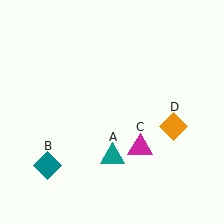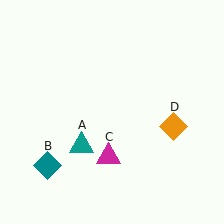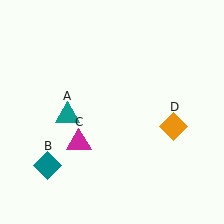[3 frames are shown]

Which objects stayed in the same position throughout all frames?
Teal diamond (object B) and orange diamond (object D) remained stationary.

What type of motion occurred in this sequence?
The teal triangle (object A), magenta triangle (object C) rotated clockwise around the center of the scene.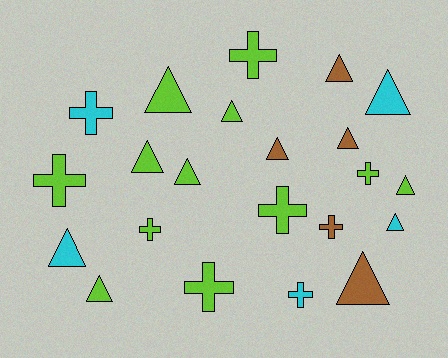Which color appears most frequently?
Lime, with 12 objects.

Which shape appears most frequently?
Triangle, with 13 objects.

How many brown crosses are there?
There is 1 brown cross.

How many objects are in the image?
There are 22 objects.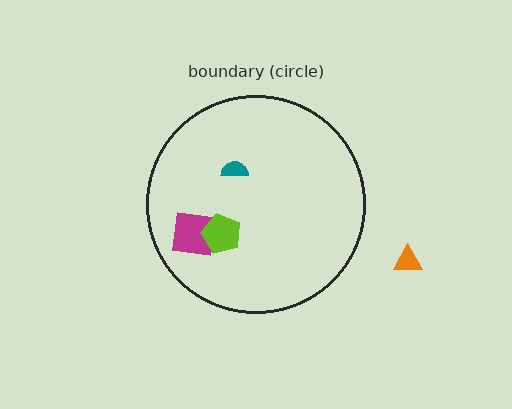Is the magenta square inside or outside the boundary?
Inside.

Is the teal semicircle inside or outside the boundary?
Inside.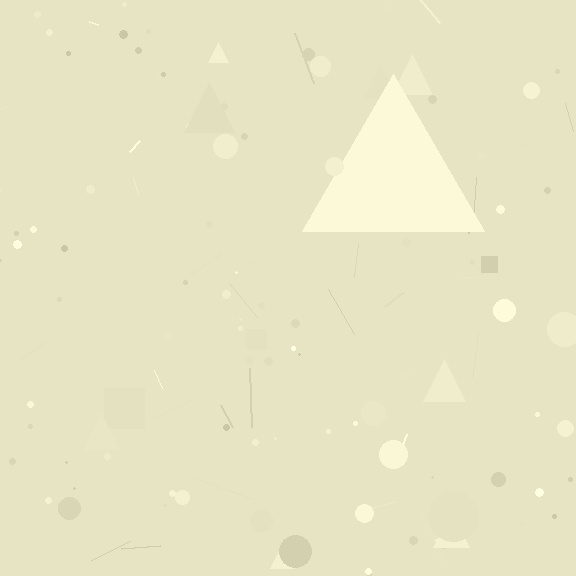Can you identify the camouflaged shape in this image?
The camouflaged shape is a triangle.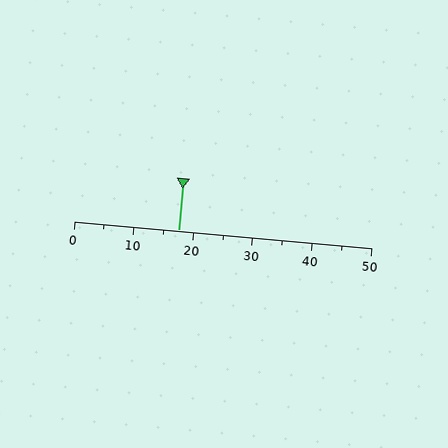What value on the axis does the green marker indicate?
The marker indicates approximately 17.5.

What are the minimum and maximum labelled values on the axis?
The axis runs from 0 to 50.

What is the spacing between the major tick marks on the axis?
The major ticks are spaced 10 apart.